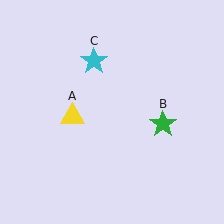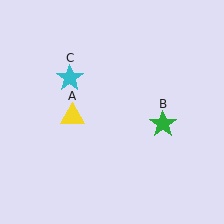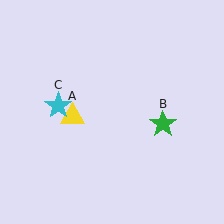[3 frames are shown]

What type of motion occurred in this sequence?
The cyan star (object C) rotated counterclockwise around the center of the scene.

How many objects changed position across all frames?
1 object changed position: cyan star (object C).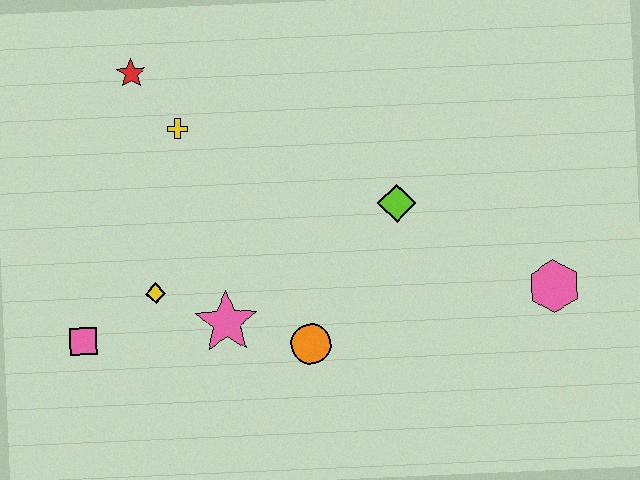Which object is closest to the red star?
The yellow cross is closest to the red star.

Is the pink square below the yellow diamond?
Yes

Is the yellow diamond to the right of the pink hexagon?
No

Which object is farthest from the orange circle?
The red star is farthest from the orange circle.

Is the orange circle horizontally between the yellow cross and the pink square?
No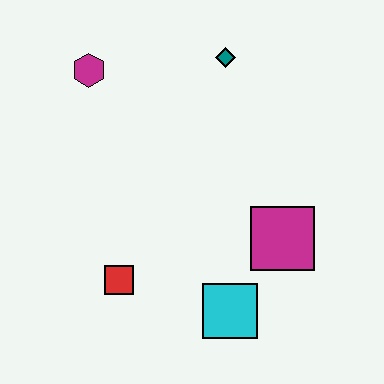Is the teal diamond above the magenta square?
Yes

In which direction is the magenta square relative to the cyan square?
The magenta square is above the cyan square.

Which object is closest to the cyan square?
The magenta square is closest to the cyan square.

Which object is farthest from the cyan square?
The magenta hexagon is farthest from the cyan square.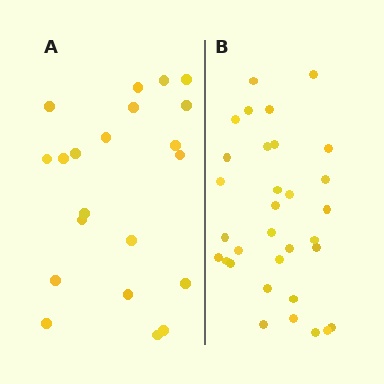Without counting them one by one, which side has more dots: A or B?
Region B (the right region) has more dots.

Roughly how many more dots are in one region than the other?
Region B has roughly 12 or so more dots than region A.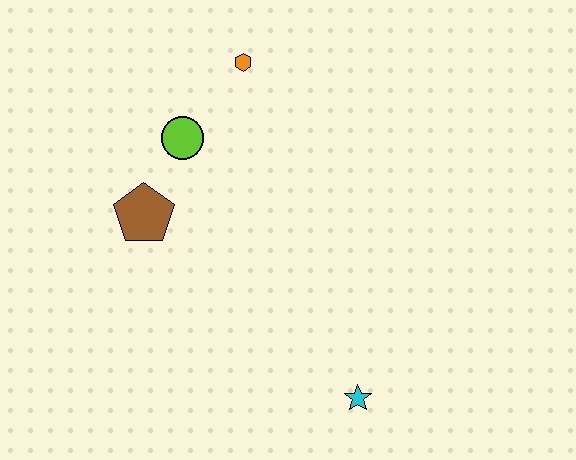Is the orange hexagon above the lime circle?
Yes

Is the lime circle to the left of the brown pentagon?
No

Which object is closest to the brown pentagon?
The lime circle is closest to the brown pentagon.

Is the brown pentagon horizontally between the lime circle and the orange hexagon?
No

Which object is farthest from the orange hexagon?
The cyan star is farthest from the orange hexagon.